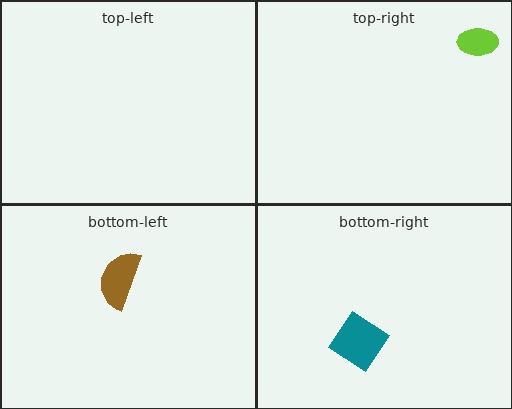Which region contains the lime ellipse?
The top-right region.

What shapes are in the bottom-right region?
The teal diamond.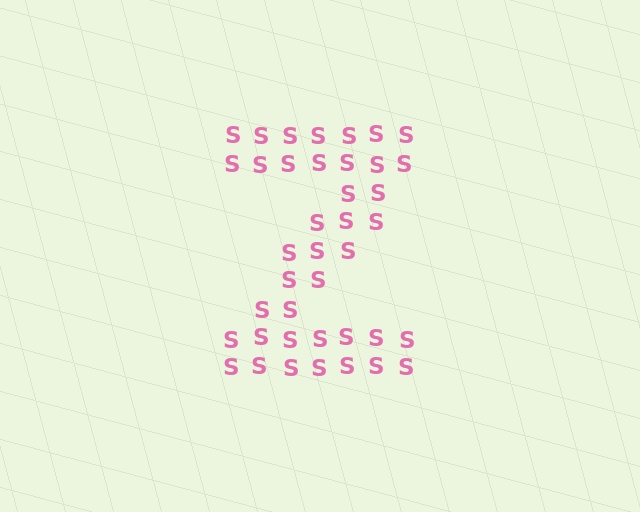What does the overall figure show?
The overall figure shows the letter Z.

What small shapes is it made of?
It is made of small letter S's.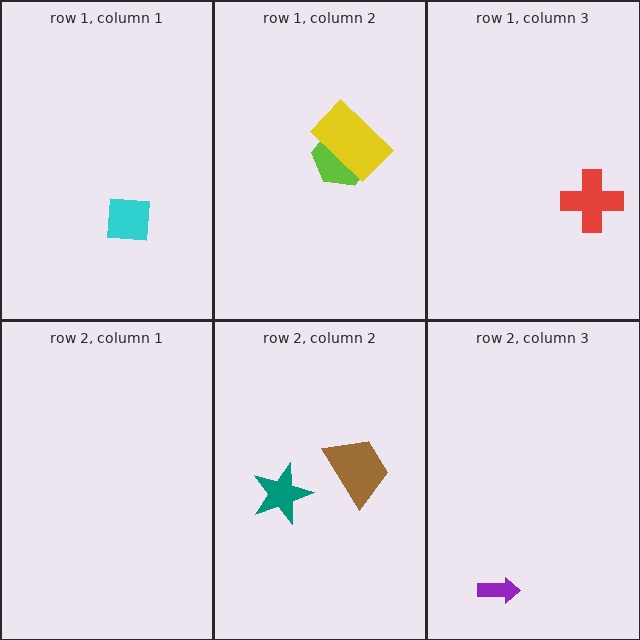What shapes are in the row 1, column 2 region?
The lime hexagon, the yellow rectangle.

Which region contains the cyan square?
The row 1, column 1 region.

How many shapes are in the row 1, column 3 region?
1.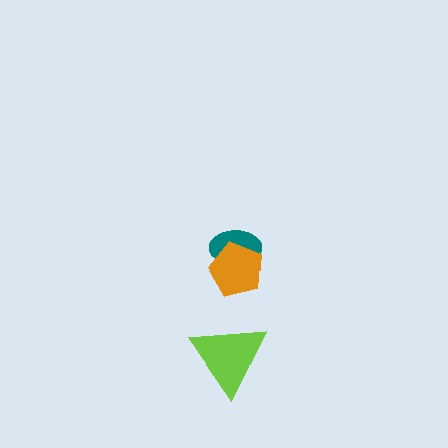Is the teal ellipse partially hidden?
Yes, it is partially covered by another shape.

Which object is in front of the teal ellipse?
The orange pentagon is in front of the teal ellipse.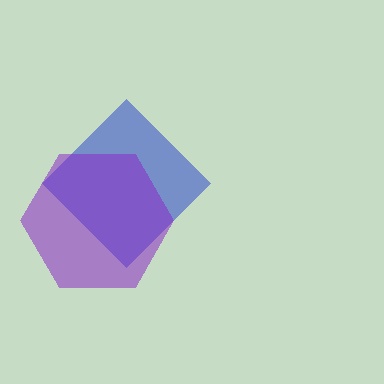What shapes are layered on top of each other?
The layered shapes are: a blue diamond, a purple hexagon.